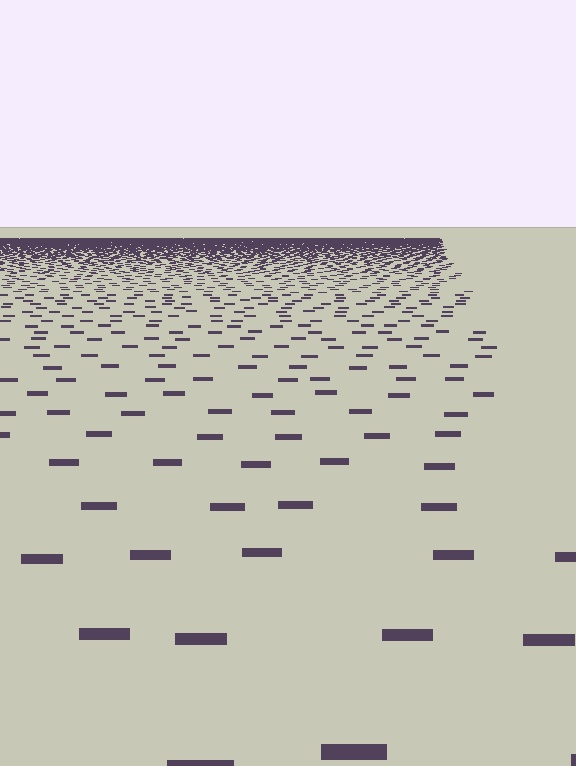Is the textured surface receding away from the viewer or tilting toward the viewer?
The surface is receding away from the viewer. Texture elements get smaller and denser toward the top.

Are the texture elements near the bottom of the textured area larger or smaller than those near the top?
Larger. Near the bottom, elements are closer to the viewer and appear at a bigger on-screen size.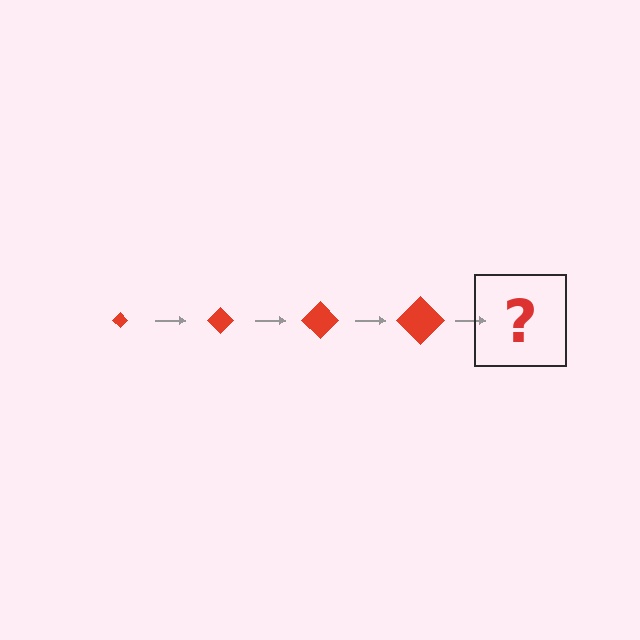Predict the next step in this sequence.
The next step is a red diamond, larger than the previous one.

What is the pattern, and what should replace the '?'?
The pattern is that the diamond gets progressively larger each step. The '?' should be a red diamond, larger than the previous one.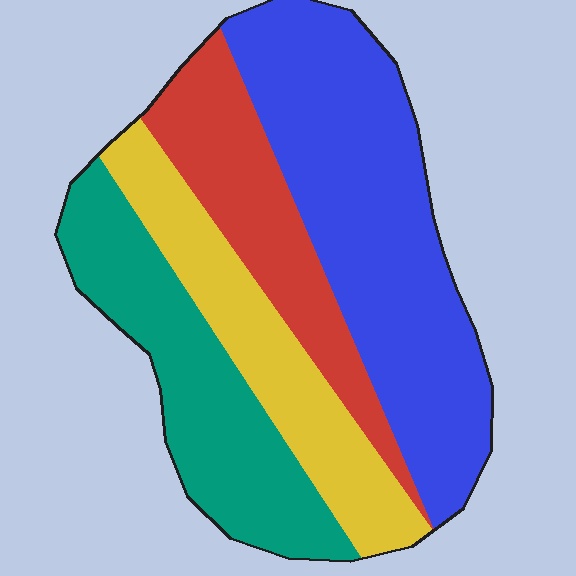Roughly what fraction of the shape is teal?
Teal covers roughly 25% of the shape.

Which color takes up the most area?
Blue, at roughly 40%.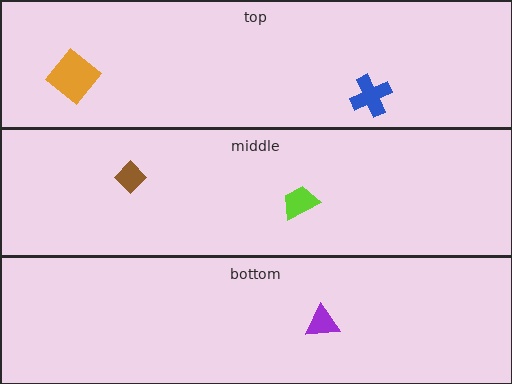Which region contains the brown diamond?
The middle region.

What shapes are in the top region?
The orange diamond, the blue cross.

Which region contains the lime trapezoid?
The middle region.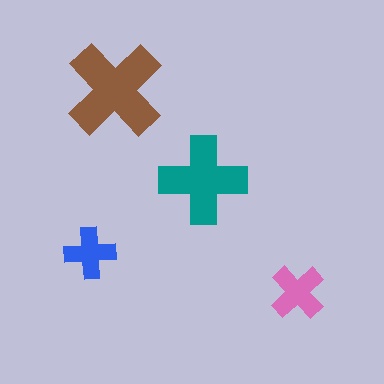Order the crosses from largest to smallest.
the brown one, the teal one, the pink one, the blue one.